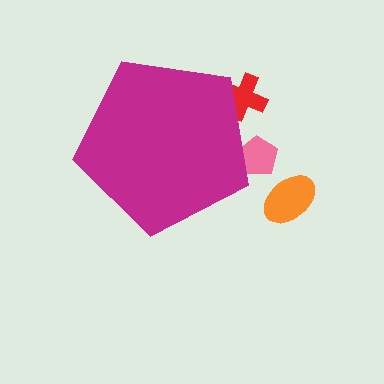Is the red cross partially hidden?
Yes, the red cross is partially hidden behind the magenta pentagon.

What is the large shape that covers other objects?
A magenta pentagon.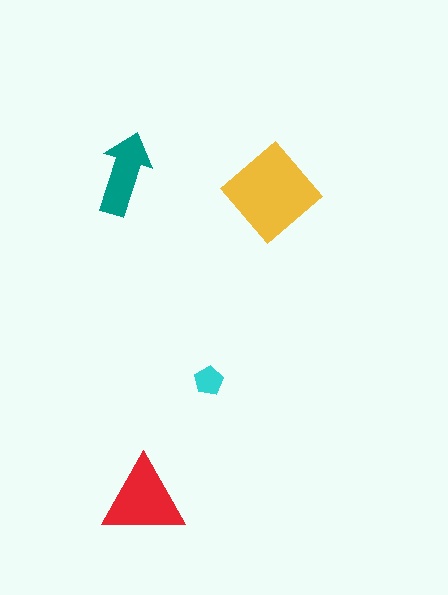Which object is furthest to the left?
The teal arrow is leftmost.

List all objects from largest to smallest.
The yellow diamond, the red triangle, the teal arrow, the cyan pentagon.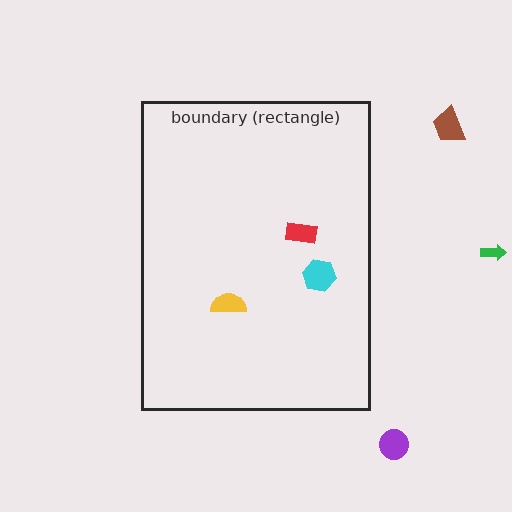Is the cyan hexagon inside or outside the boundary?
Inside.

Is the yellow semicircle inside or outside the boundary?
Inside.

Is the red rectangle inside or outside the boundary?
Inside.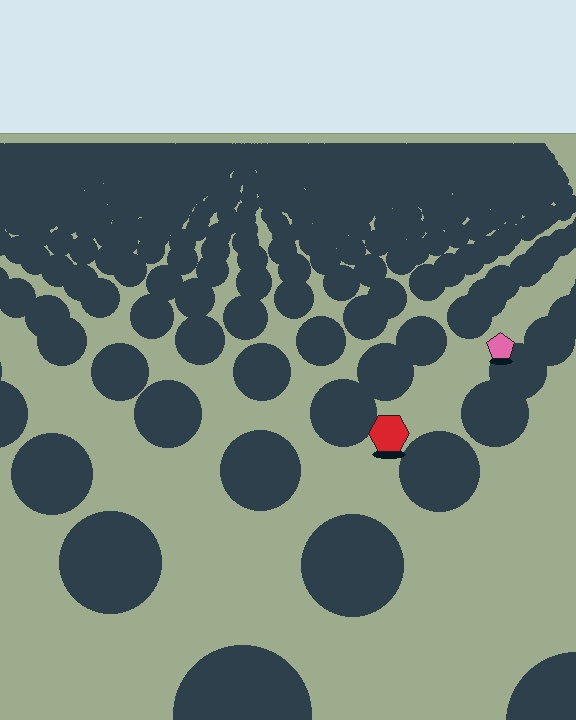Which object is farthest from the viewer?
The pink pentagon is farthest from the viewer. It appears smaller and the ground texture around it is denser.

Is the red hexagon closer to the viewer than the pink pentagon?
Yes. The red hexagon is closer — you can tell from the texture gradient: the ground texture is coarser near it.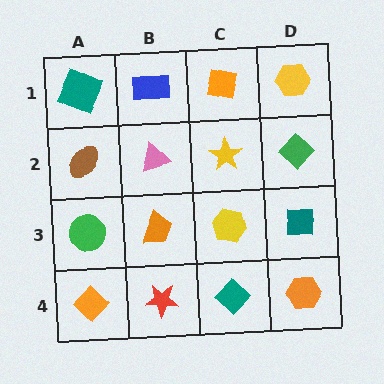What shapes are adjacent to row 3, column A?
A brown ellipse (row 2, column A), an orange diamond (row 4, column A), an orange trapezoid (row 3, column B).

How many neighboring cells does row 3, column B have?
4.